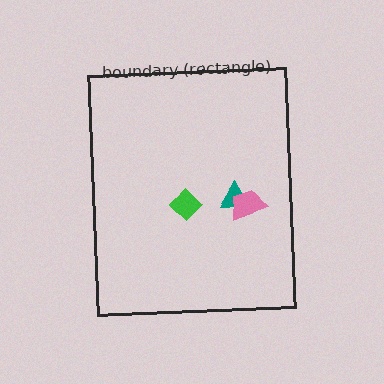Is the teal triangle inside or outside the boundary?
Inside.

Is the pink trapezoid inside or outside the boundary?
Inside.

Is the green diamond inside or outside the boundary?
Inside.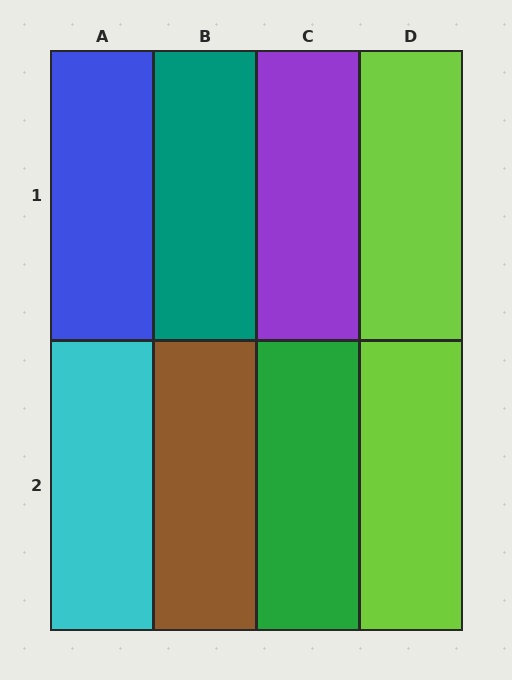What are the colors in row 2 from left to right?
Cyan, brown, green, lime.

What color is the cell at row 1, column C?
Purple.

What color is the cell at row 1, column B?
Teal.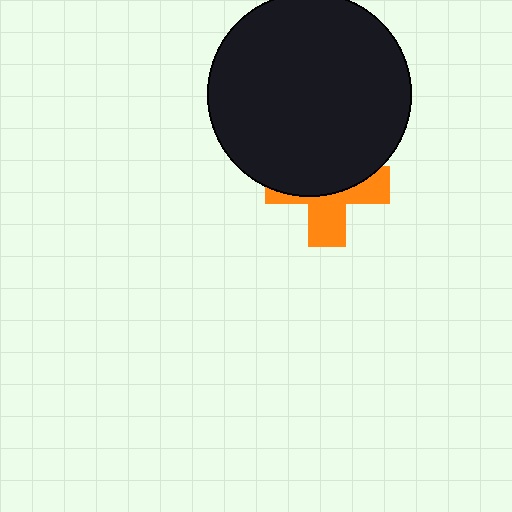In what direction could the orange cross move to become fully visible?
The orange cross could move down. That would shift it out from behind the black circle entirely.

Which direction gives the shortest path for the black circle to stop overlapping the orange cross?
Moving up gives the shortest separation.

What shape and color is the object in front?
The object in front is a black circle.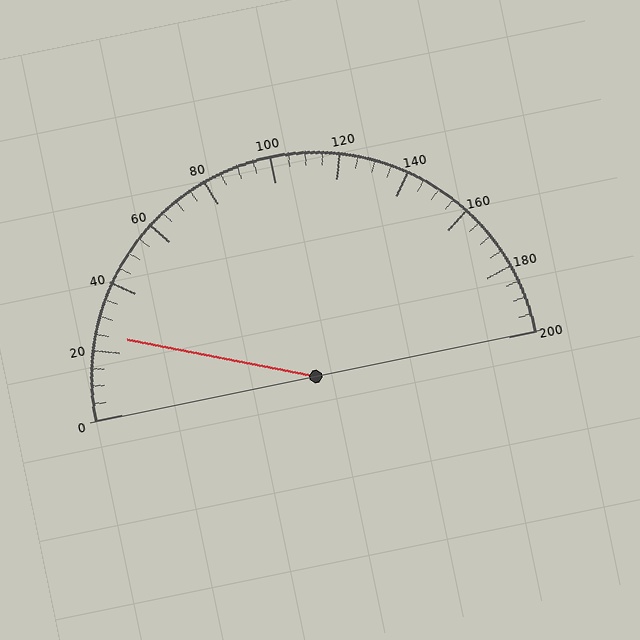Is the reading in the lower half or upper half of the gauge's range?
The reading is in the lower half of the range (0 to 200).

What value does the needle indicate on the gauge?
The needle indicates approximately 25.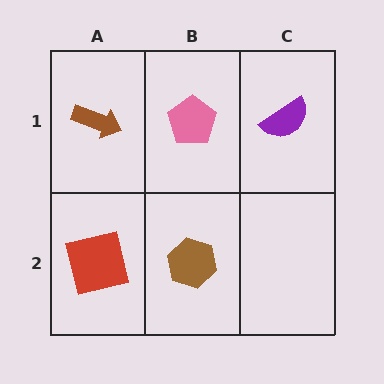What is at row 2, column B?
A brown hexagon.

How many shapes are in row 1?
3 shapes.